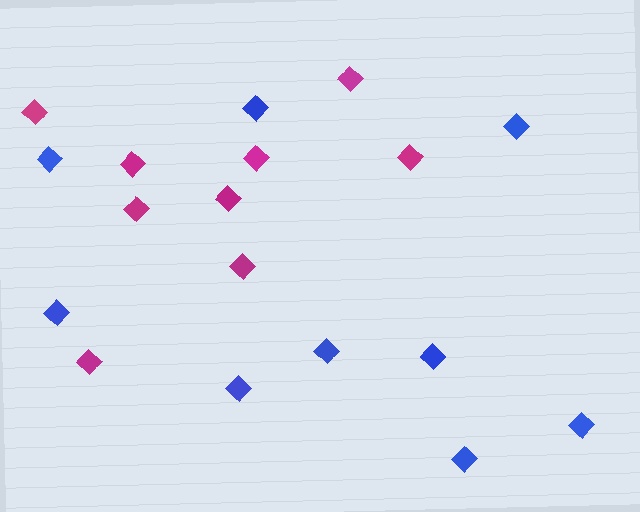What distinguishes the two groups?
There are 2 groups: one group of magenta diamonds (9) and one group of blue diamonds (9).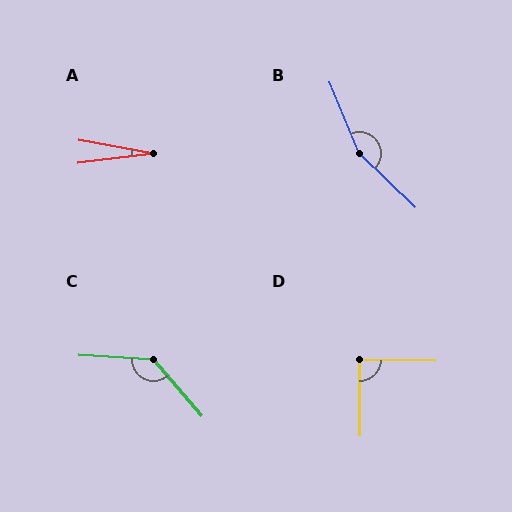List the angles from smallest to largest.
A (18°), D (89°), C (134°), B (156°).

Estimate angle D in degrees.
Approximately 89 degrees.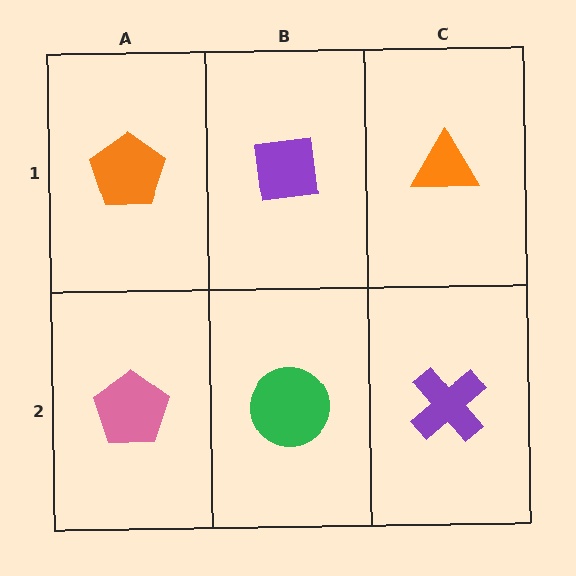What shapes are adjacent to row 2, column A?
An orange pentagon (row 1, column A), a green circle (row 2, column B).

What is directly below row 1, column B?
A green circle.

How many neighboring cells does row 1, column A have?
2.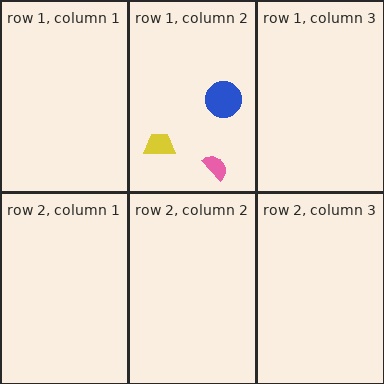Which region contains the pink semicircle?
The row 1, column 2 region.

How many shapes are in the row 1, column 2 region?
3.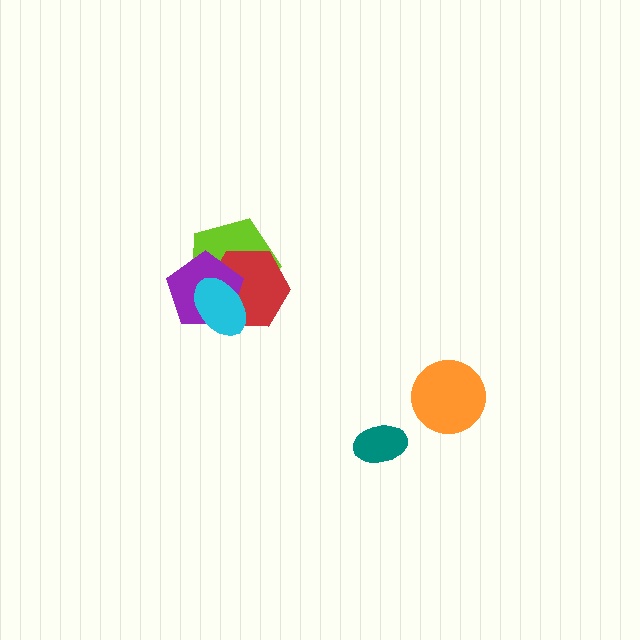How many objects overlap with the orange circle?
0 objects overlap with the orange circle.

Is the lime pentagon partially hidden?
Yes, it is partially covered by another shape.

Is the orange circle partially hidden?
No, no other shape covers it.